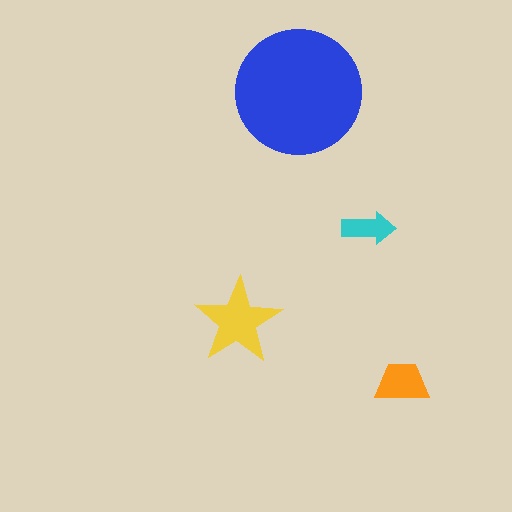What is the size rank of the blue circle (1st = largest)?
1st.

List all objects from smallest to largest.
The cyan arrow, the orange trapezoid, the yellow star, the blue circle.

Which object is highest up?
The blue circle is topmost.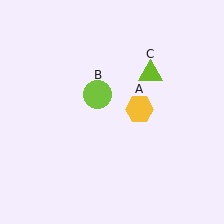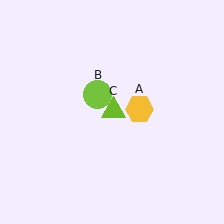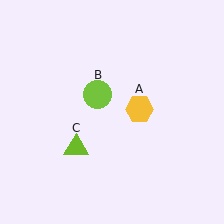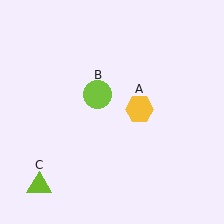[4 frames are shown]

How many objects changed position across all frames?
1 object changed position: lime triangle (object C).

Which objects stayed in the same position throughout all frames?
Yellow hexagon (object A) and lime circle (object B) remained stationary.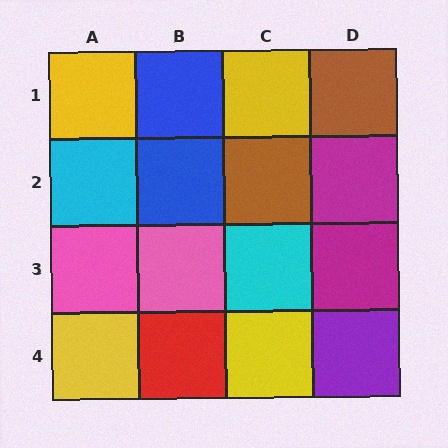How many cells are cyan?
2 cells are cyan.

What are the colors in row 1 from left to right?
Yellow, blue, yellow, brown.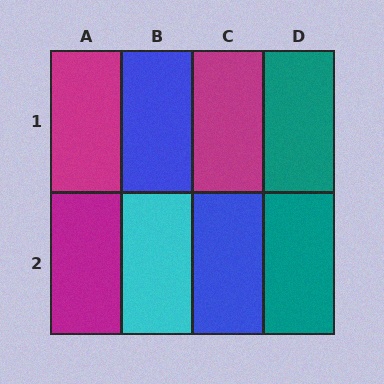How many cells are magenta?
3 cells are magenta.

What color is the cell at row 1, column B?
Blue.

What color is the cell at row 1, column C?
Magenta.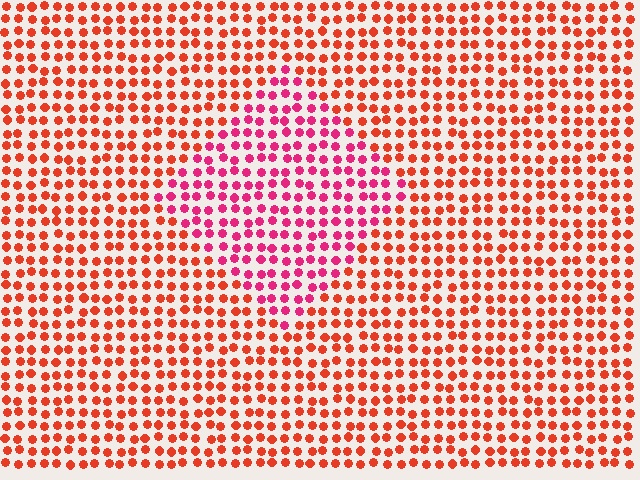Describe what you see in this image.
The image is filled with small red elements in a uniform arrangement. A diamond-shaped region is visible where the elements are tinted to a slightly different hue, forming a subtle color boundary.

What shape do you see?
I see a diamond.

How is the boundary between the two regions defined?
The boundary is defined purely by a slight shift in hue (about 35 degrees). Spacing, size, and orientation are identical on both sides.